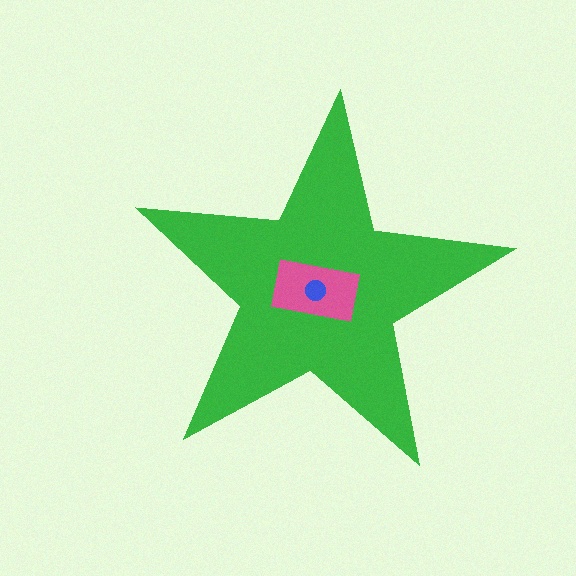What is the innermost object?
The blue circle.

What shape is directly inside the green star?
The pink rectangle.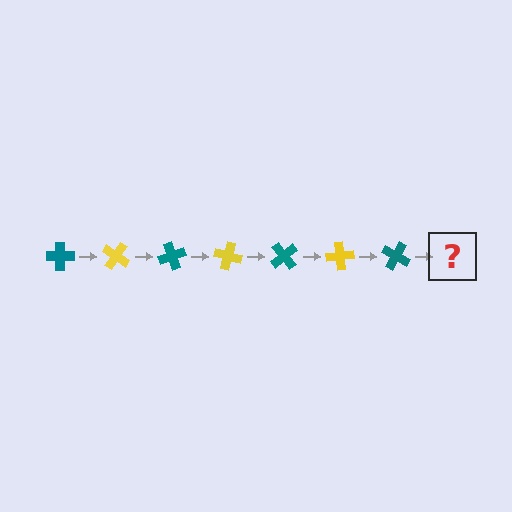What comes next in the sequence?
The next element should be a yellow cross, rotated 245 degrees from the start.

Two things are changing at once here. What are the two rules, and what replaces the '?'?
The two rules are that it rotates 35 degrees each step and the color cycles through teal and yellow. The '?' should be a yellow cross, rotated 245 degrees from the start.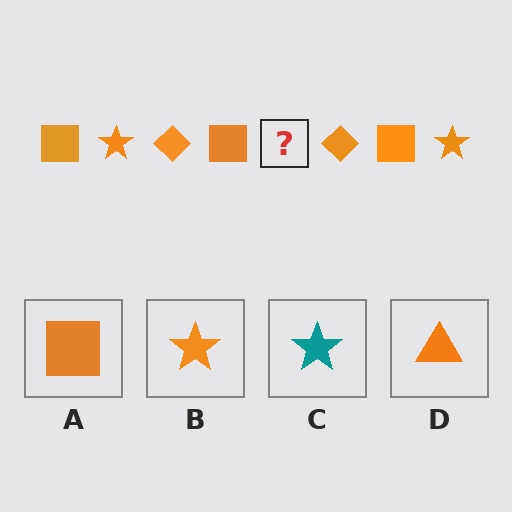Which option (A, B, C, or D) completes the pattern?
B.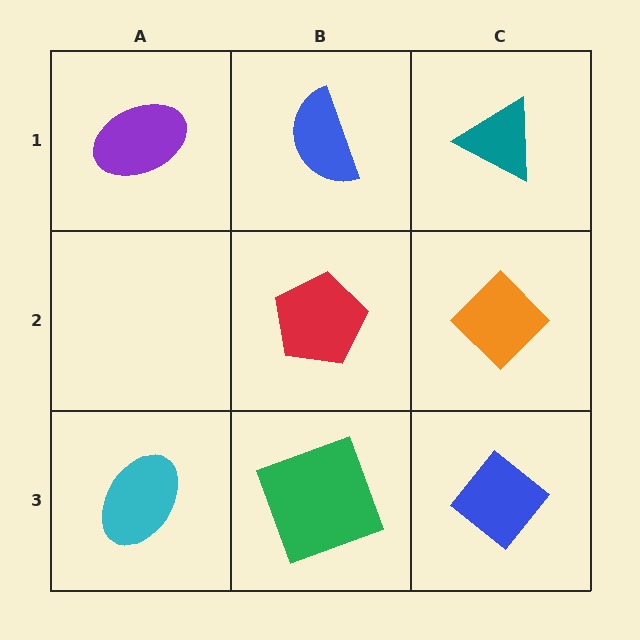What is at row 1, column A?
A purple ellipse.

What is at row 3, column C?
A blue diamond.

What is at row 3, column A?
A cyan ellipse.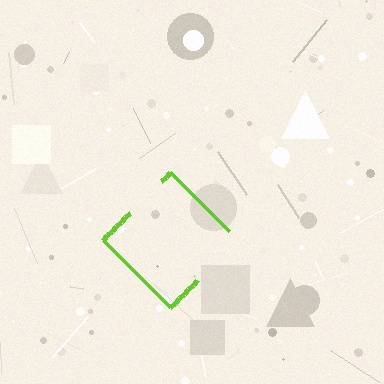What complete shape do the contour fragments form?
The contour fragments form a diamond.